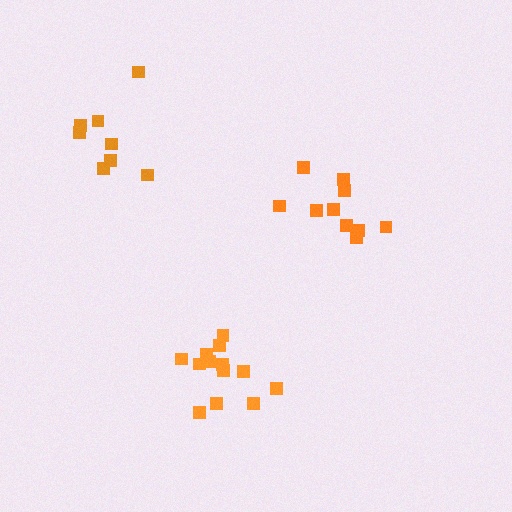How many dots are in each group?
Group 1: 13 dots, Group 2: 10 dots, Group 3: 8 dots (31 total).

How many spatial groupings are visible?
There are 3 spatial groupings.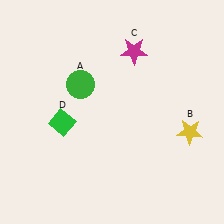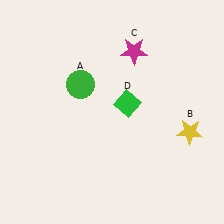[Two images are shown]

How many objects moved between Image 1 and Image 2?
1 object moved between the two images.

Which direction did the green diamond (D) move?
The green diamond (D) moved right.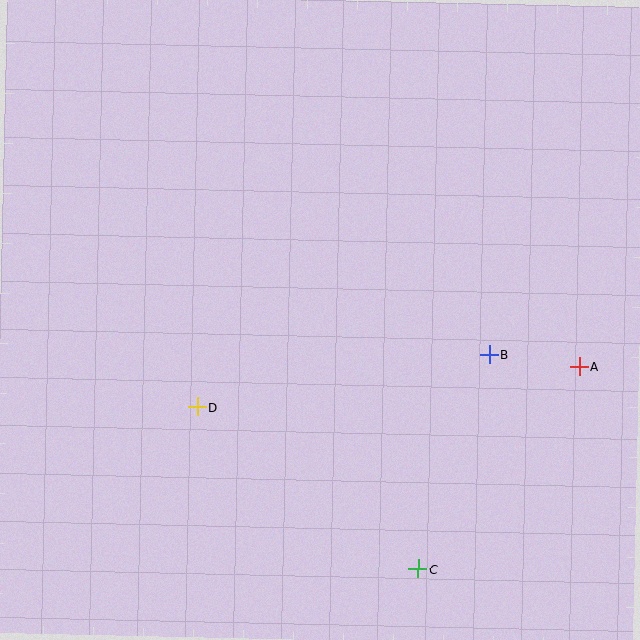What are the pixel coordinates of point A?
Point A is at (579, 367).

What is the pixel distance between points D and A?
The distance between D and A is 384 pixels.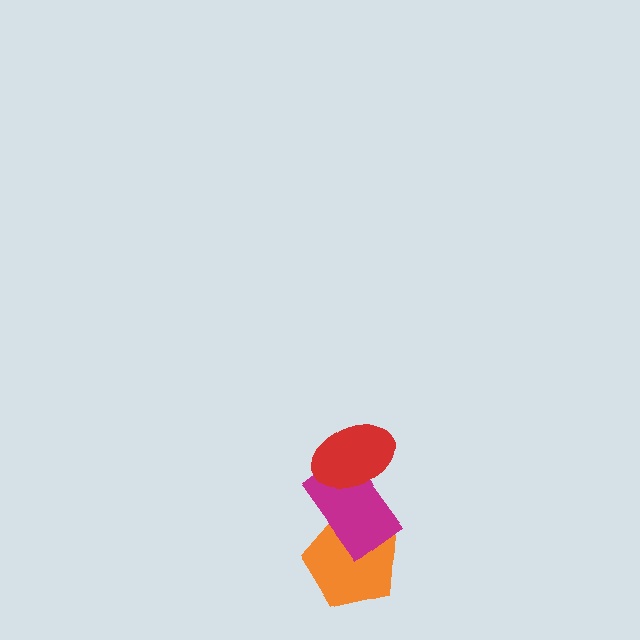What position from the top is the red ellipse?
The red ellipse is 1st from the top.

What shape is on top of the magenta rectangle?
The red ellipse is on top of the magenta rectangle.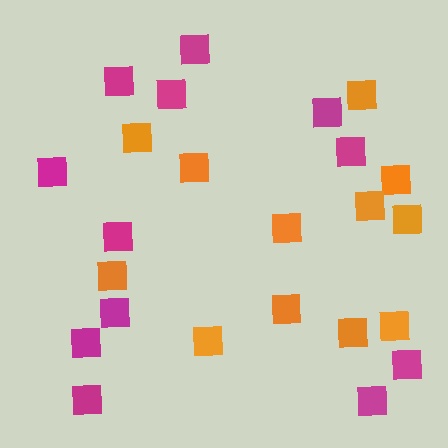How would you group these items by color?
There are 2 groups: one group of magenta squares (12) and one group of orange squares (12).